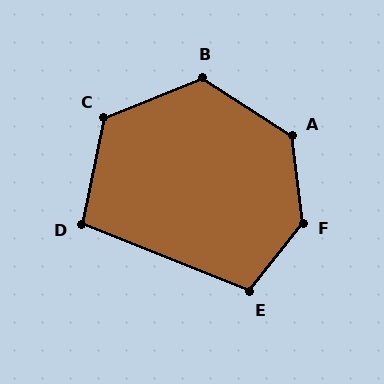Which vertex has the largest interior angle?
F, at approximately 135 degrees.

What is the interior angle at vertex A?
Approximately 130 degrees (obtuse).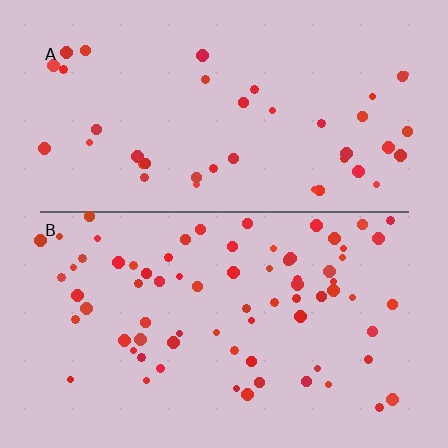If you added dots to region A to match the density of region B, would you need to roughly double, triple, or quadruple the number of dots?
Approximately double.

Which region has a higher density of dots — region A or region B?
B (the bottom).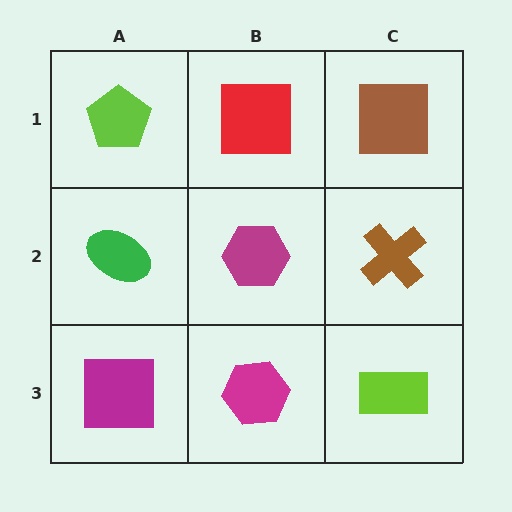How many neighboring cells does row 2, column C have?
3.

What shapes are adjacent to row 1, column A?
A green ellipse (row 2, column A), a red square (row 1, column B).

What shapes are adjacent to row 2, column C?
A brown square (row 1, column C), a lime rectangle (row 3, column C), a magenta hexagon (row 2, column B).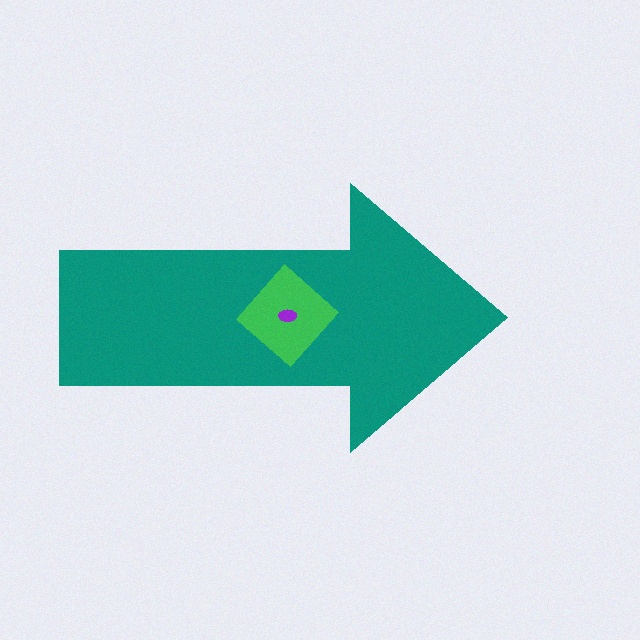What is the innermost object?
The purple ellipse.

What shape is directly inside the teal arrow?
The green diamond.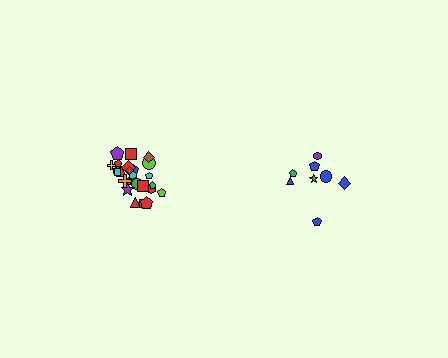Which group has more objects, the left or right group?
The left group.